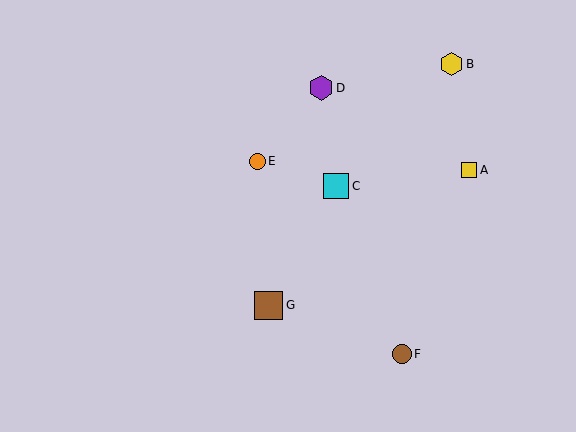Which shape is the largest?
The brown square (labeled G) is the largest.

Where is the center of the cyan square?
The center of the cyan square is at (336, 186).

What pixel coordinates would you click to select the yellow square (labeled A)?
Click at (469, 170) to select the yellow square A.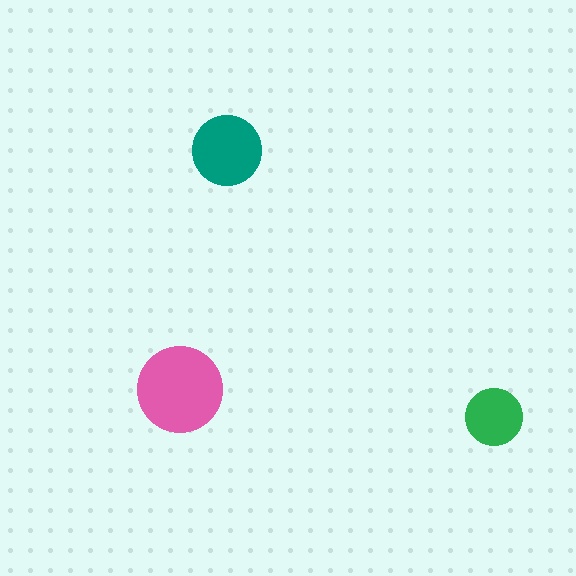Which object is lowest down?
The green circle is bottommost.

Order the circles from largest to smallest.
the pink one, the teal one, the green one.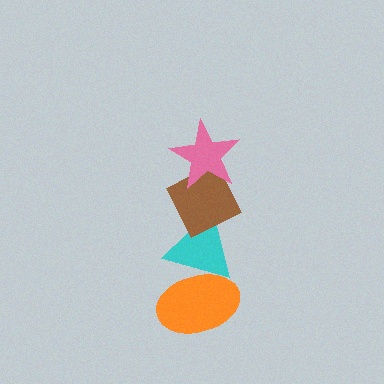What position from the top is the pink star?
The pink star is 1st from the top.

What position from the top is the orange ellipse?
The orange ellipse is 4th from the top.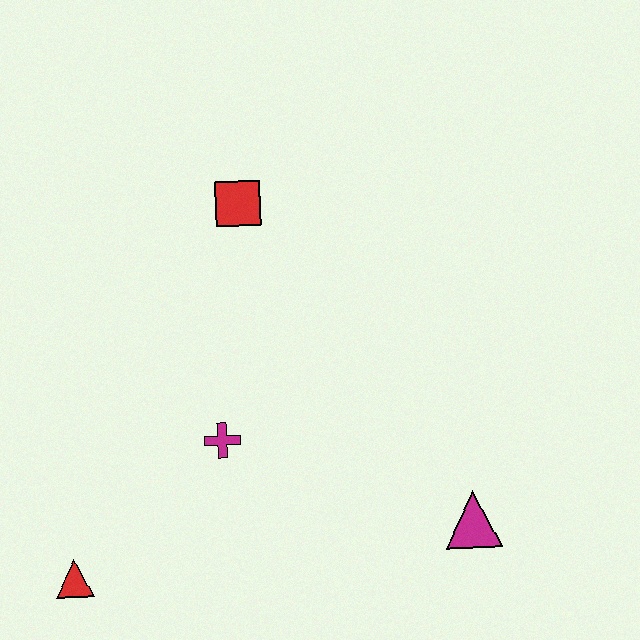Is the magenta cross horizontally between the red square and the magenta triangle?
No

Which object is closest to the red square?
The magenta cross is closest to the red square.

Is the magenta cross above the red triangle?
Yes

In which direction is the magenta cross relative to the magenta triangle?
The magenta cross is to the left of the magenta triangle.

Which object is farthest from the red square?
The red triangle is farthest from the red square.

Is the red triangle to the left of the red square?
Yes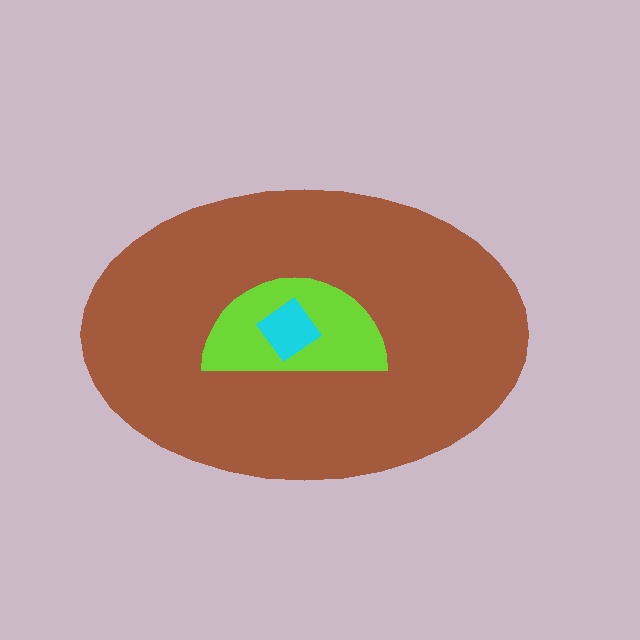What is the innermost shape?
The cyan diamond.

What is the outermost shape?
The brown ellipse.